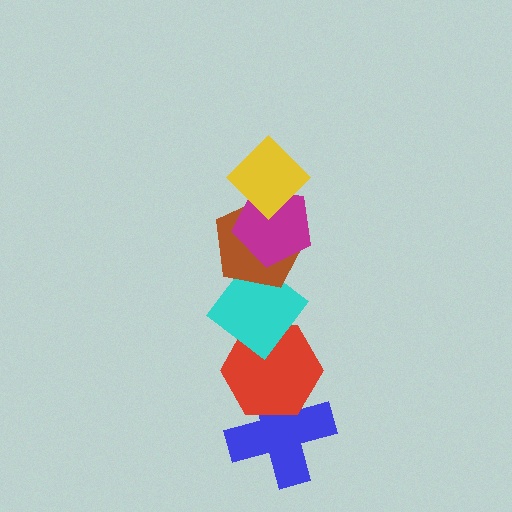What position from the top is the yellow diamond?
The yellow diamond is 1st from the top.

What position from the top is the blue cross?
The blue cross is 6th from the top.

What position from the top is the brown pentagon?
The brown pentagon is 3rd from the top.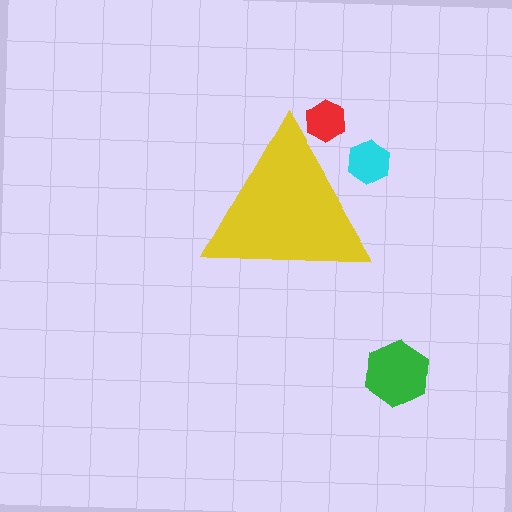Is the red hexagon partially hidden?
Yes, the red hexagon is partially hidden behind the yellow triangle.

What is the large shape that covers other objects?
A yellow triangle.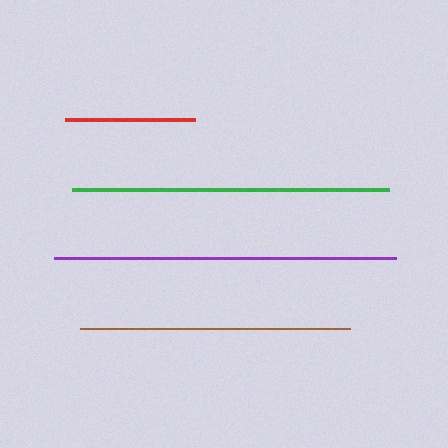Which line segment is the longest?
The purple line is the longest at approximately 342 pixels.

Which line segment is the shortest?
The red line is the shortest at approximately 131 pixels.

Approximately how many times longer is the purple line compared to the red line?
The purple line is approximately 2.6 times the length of the red line.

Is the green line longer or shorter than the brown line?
The green line is longer than the brown line.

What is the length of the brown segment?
The brown segment is approximately 270 pixels long.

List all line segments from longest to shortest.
From longest to shortest: purple, green, brown, red.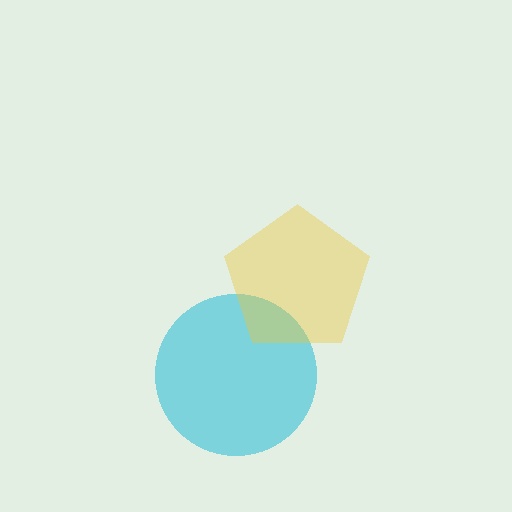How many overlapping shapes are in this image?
There are 2 overlapping shapes in the image.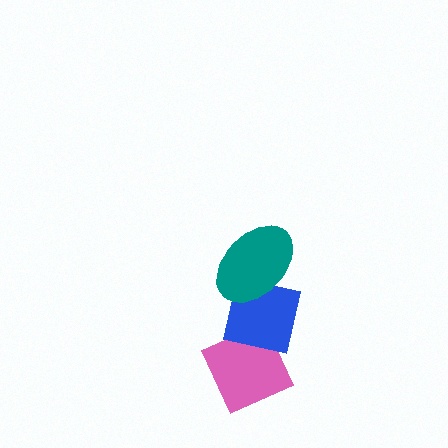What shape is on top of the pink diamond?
The blue square is on top of the pink diamond.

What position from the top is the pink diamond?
The pink diamond is 3rd from the top.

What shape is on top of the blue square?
The teal ellipse is on top of the blue square.